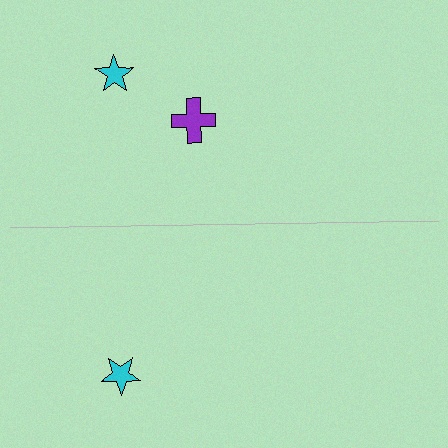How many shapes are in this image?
There are 3 shapes in this image.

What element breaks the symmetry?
A purple cross is missing from the bottom side.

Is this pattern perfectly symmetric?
No, the pattern is not perfectly symmetric. A purple cross is missing from the bottom side.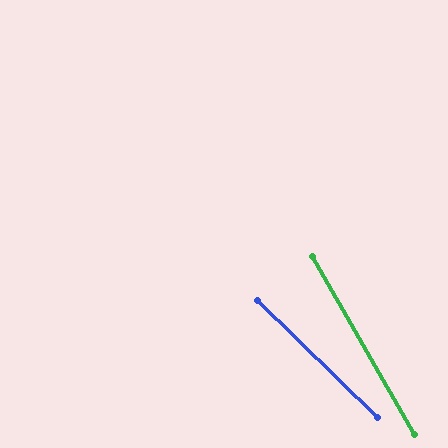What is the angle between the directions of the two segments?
Approximately 16 degrees.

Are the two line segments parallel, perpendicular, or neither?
Neither parallel nor perpendicular — they differ by about 16°.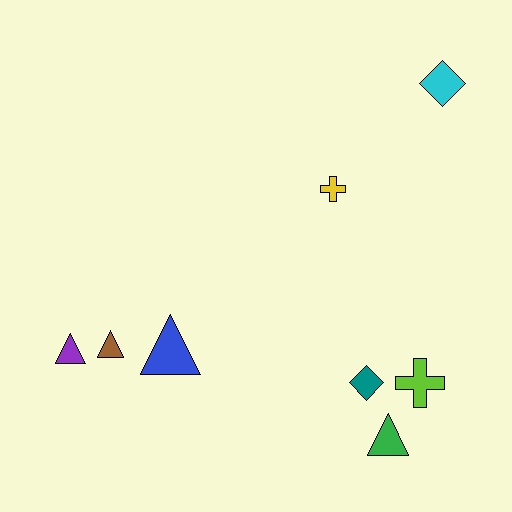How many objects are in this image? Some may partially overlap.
There are 8 objects.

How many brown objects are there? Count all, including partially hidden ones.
There is 1 brown object.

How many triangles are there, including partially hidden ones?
There are 4 triangles.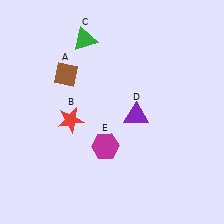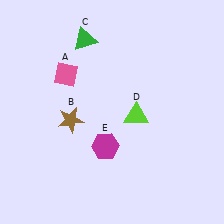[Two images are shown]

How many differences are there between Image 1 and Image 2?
There are 3 differences between the two images.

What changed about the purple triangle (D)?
In Image 1, D is purple. In Image 2, it changed to lime.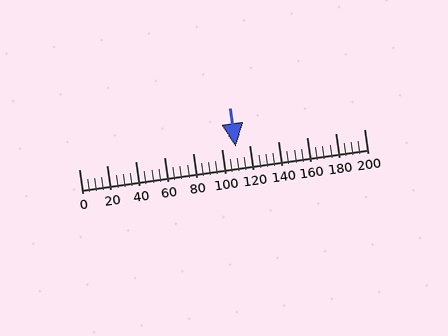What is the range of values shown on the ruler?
The ruler shows values from 0 to 200.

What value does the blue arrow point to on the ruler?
The blue arrow points to approximately 110.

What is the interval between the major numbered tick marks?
The major tick marks are spaced 20 units apart.